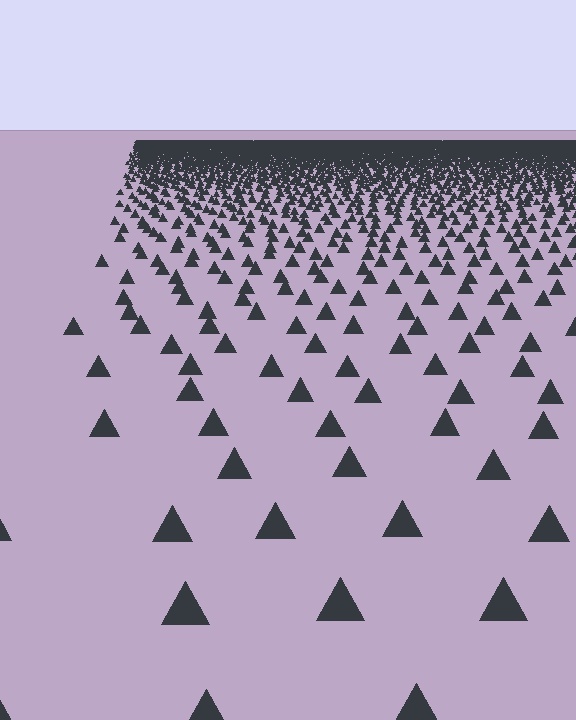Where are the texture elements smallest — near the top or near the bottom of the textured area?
Near the top.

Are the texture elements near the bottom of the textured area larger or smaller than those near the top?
Larger. Near the bottom, elements are closer to the viewer and appear at a bigger on-screen size.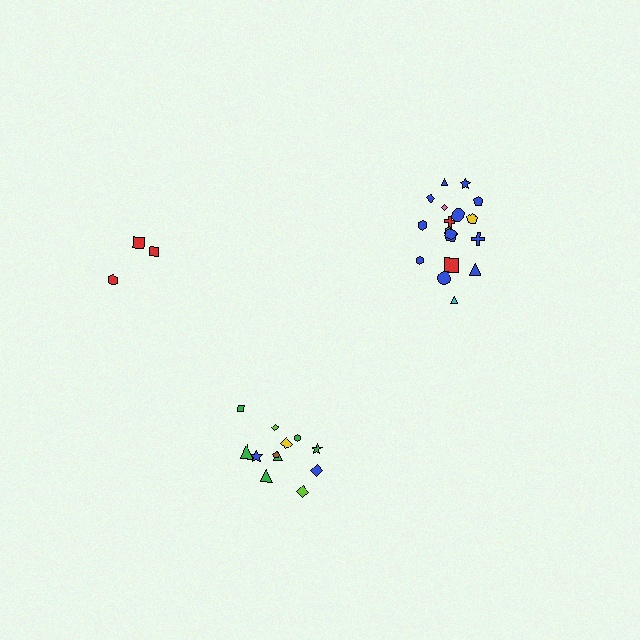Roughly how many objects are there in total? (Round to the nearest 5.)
Roughly 35 objects in total.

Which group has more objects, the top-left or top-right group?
The top-right group.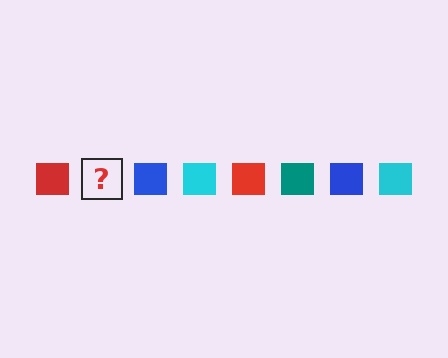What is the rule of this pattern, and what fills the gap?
The rule is that the pattern cycles through red, teal, blue, cyan squares. The gap should be filled with a teal square.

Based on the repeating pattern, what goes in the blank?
The blank should be a teal square.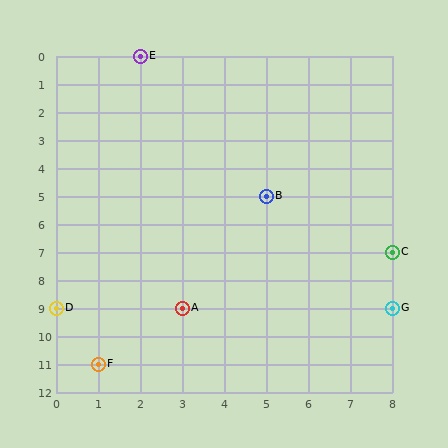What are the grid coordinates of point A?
Point A is at grid coordinates (3, 9).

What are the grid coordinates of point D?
Point D is at grid coordinates (0, 9).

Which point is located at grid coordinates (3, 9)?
Point A is at (3, 9).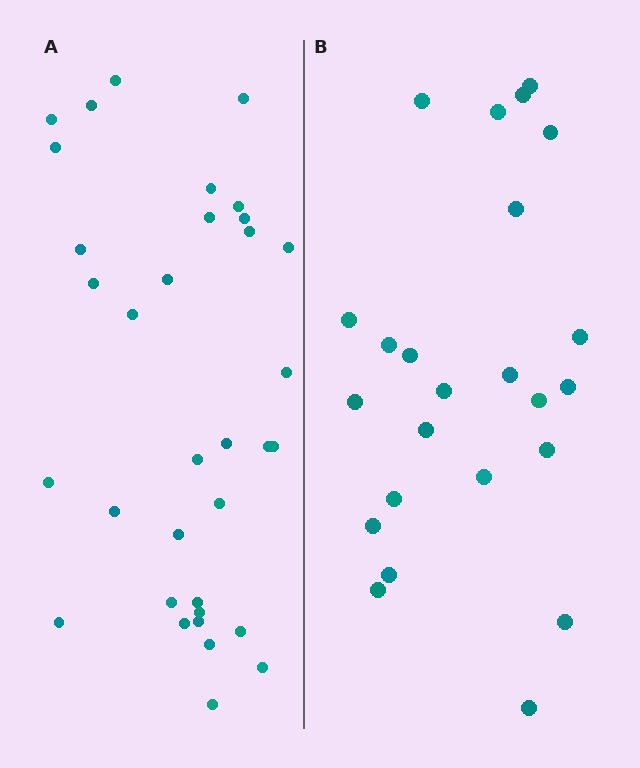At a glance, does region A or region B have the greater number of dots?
Region A (the left region) has more dots.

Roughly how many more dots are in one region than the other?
Region A has roughly 10 or so more dots than region B.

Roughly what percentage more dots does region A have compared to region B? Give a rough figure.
About 40% more.